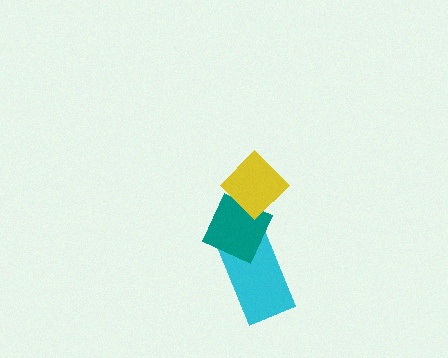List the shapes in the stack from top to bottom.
From top to bottom: the yellow diamond, the teal diamond, the cyan rectangle.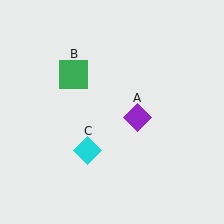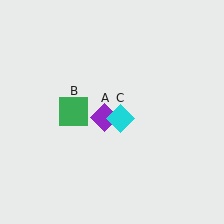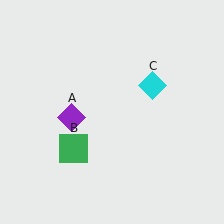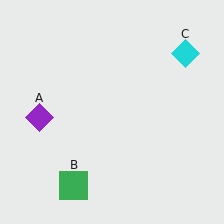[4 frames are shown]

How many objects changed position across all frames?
3 objects changed position: purple diamond (object A), green square (object B), cyan diamond (object C).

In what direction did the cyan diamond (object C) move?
The cyan diamond (object C) moved up and to the right.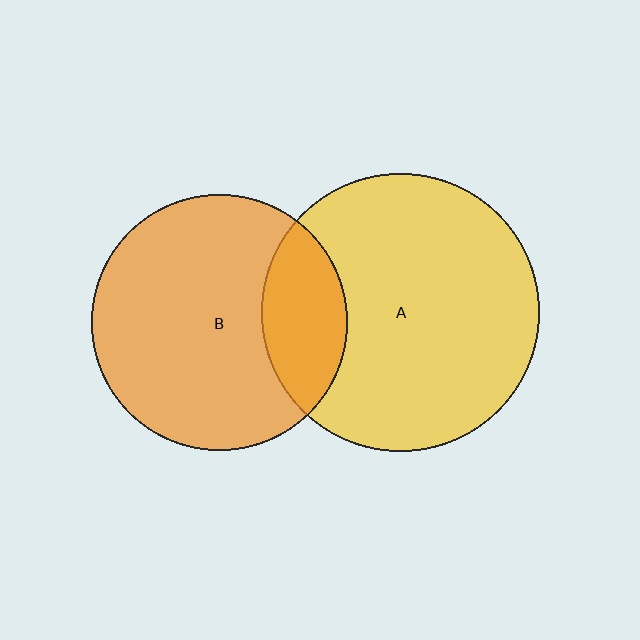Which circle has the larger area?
Circle A (yellow).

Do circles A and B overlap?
Yes.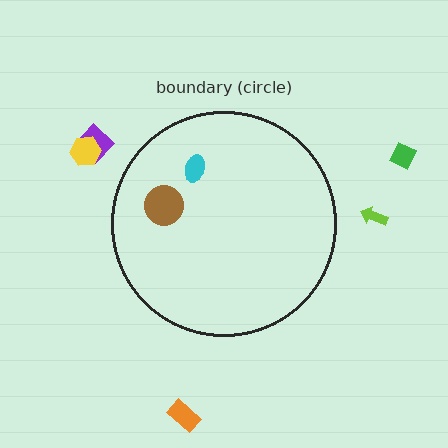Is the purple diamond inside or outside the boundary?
Outside.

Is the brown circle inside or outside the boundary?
Inside.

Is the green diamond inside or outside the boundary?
Outside.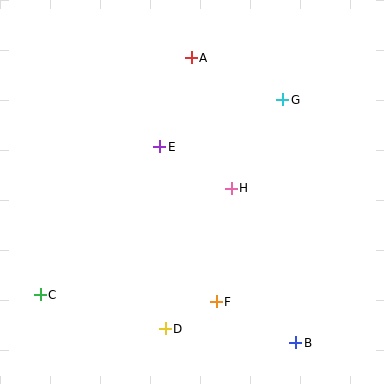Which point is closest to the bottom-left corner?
Point C is closest to the bottom-left corner.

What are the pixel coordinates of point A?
Point A is at (191, 58).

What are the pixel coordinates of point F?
Point F is at (216, 302).